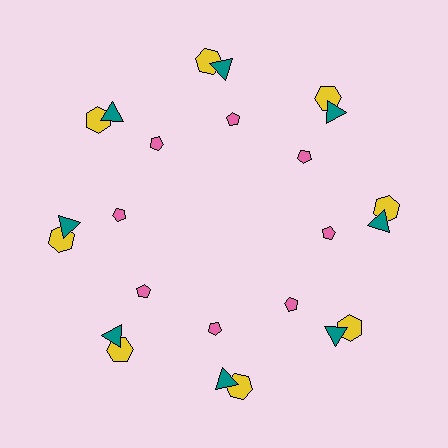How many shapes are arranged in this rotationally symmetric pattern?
There are 24 shapes, arranged in 8 groups of 3.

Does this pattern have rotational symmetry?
Yes, this pattern has 8-fold rotational symmetry. It looks the same after rotating 45 degrees around the center.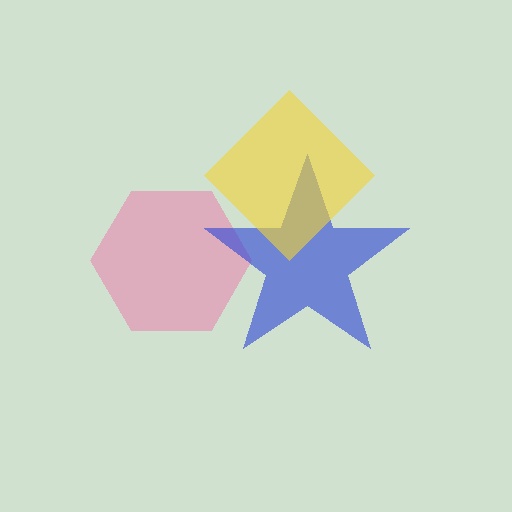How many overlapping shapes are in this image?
There are 3 overlapping shapes in the image.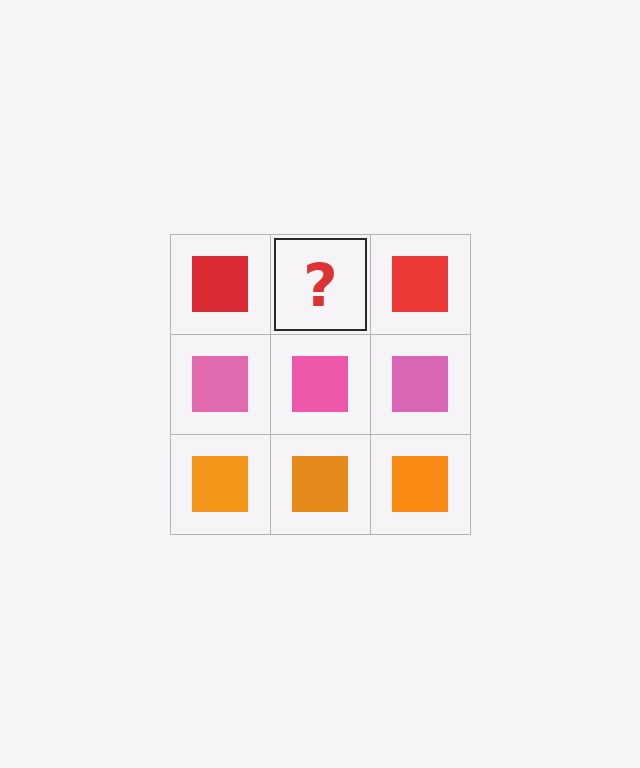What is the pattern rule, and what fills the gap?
The rule is that each row has a consistent color. The gap should be filled with a red square.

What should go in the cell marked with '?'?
The missing cell should contain a red square.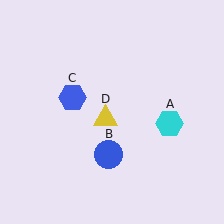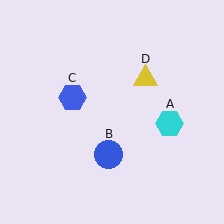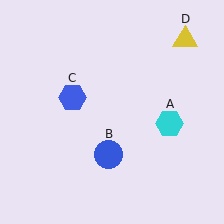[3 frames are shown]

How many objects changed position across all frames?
1 object changed position: yellow triangle (object D).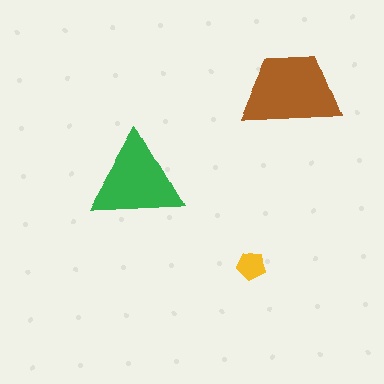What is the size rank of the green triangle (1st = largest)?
2nd.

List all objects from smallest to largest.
The yellow pentagon, the green triangle, the brown trapezoid.